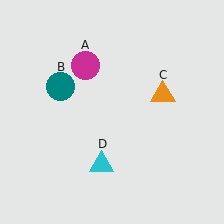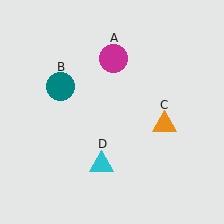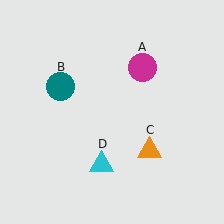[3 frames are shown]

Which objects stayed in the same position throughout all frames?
Teal circle (object B) and cyan triangle (object D) remained stationary.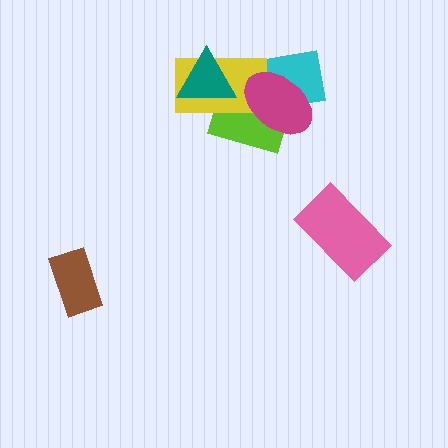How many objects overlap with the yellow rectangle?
4 objects overlap with the yellow rectangle.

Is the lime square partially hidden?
Yes, it is partially covered by another shape.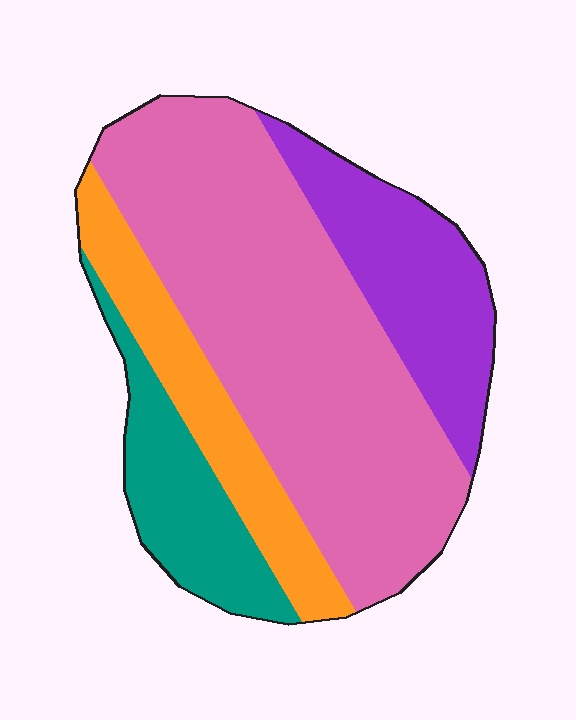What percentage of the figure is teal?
Teal takes up about one eighth (1/8) of the figure.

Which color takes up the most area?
Pink, at roughly 50%.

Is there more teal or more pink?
Pink.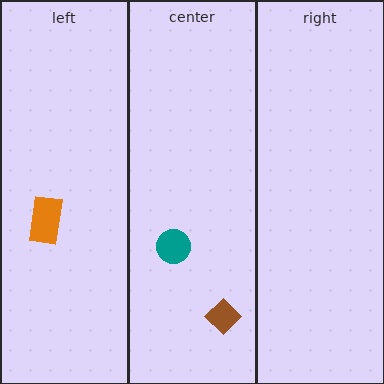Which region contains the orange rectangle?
The left region.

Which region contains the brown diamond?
The center region.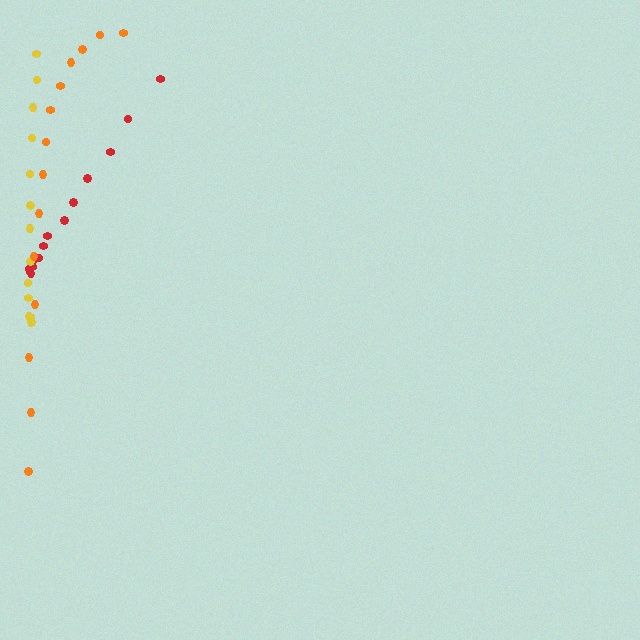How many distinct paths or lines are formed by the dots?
There are 3 distinct paths.